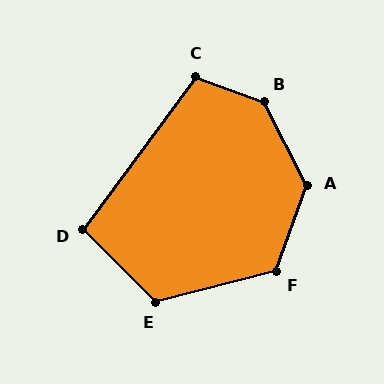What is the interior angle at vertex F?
Approximately 124 degrees (obtuse).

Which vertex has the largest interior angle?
B, at approximately 138 degrees.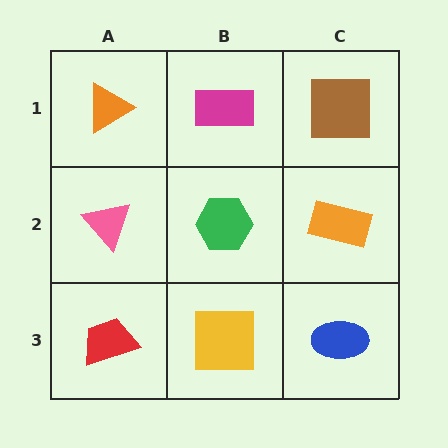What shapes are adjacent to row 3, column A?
A pink triangle (row 2, column A), a yellow square (row 3, column B).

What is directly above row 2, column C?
A brown square.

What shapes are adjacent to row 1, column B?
A green hexagon (row 2, column B), an orange triangle (row 1, column A), a brown square (row 1, column C).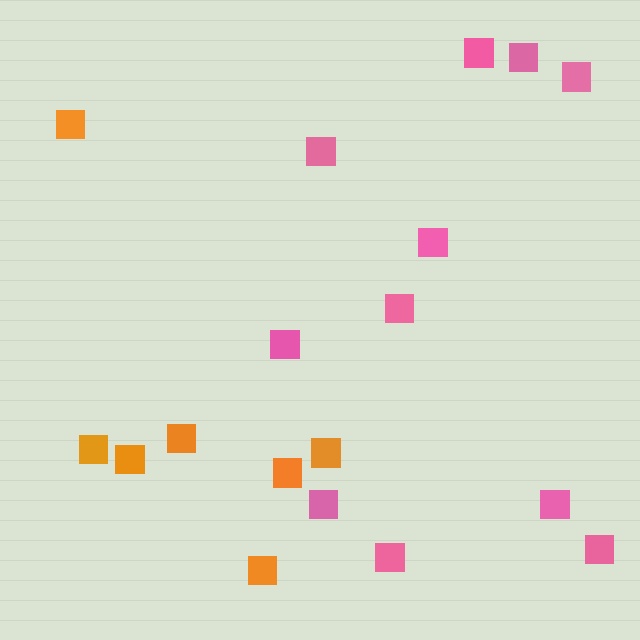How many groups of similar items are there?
There are 2 groups: one group of orange squares (7) and one group of pink squares (11).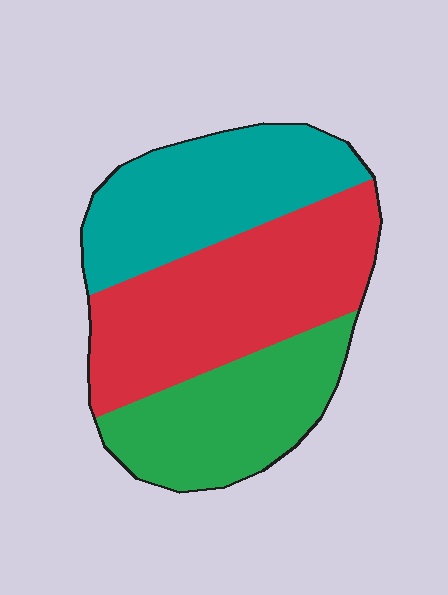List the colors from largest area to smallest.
From largest to smallest: red, teal, green.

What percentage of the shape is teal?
Teal covers 31% of the shape.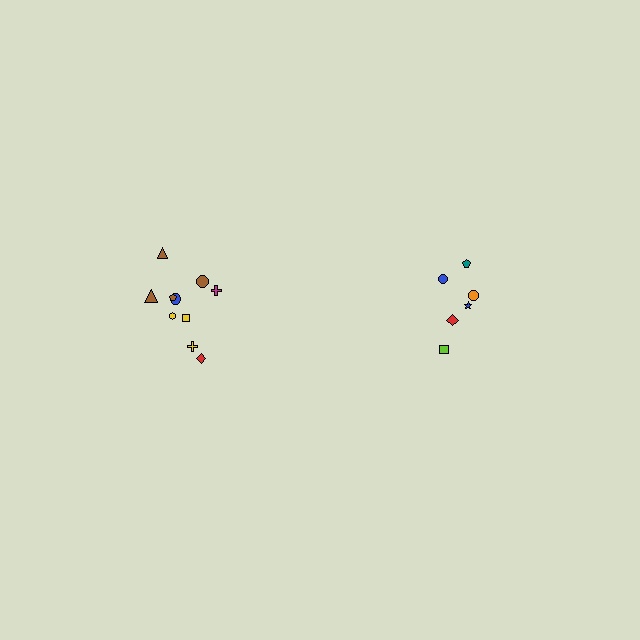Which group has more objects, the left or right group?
The left group.